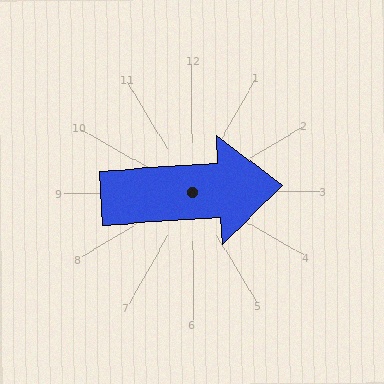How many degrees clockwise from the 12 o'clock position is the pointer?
Approximately 87 degrees.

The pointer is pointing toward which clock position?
Roughly 3 o'clock.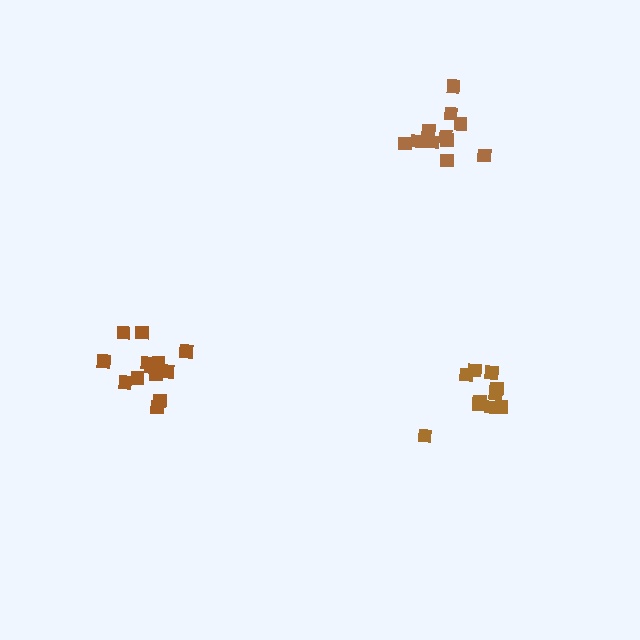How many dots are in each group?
Group 1: 11 dots, Group 2: 10 dots, Group 3: 13 dots (34 total).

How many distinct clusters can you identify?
There are 3 distinct clusters.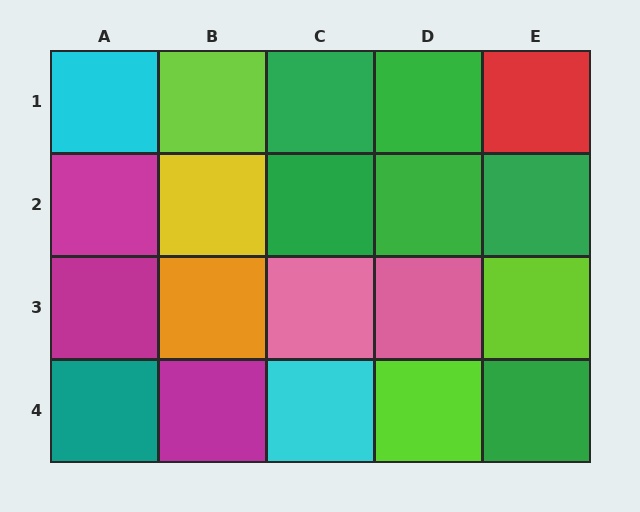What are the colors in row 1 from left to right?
Cyan, lime, green, green, red.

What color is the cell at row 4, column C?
Cyan.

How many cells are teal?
1 cell is teal.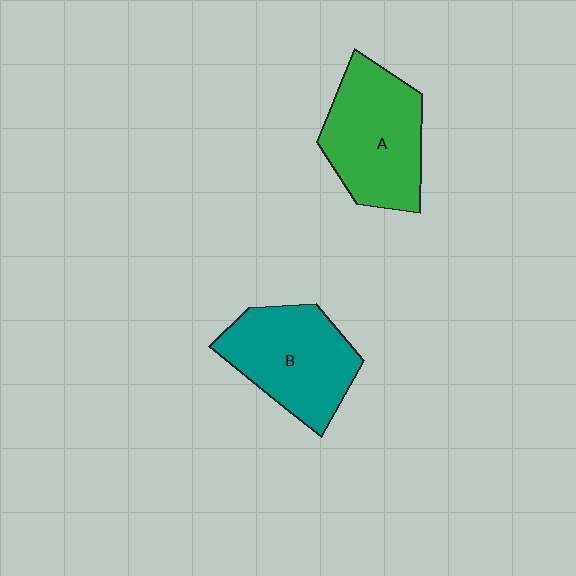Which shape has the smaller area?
Shape B (teal).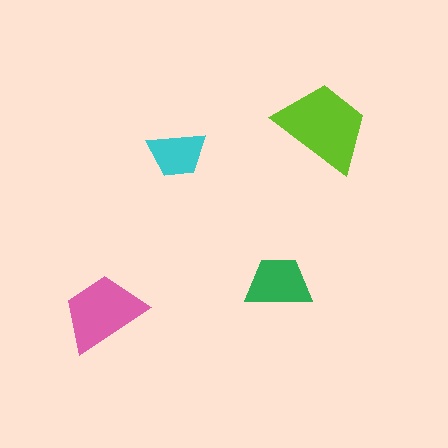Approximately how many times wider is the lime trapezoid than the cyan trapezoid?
About 1.5 times wider.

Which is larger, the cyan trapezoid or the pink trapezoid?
The pink one.